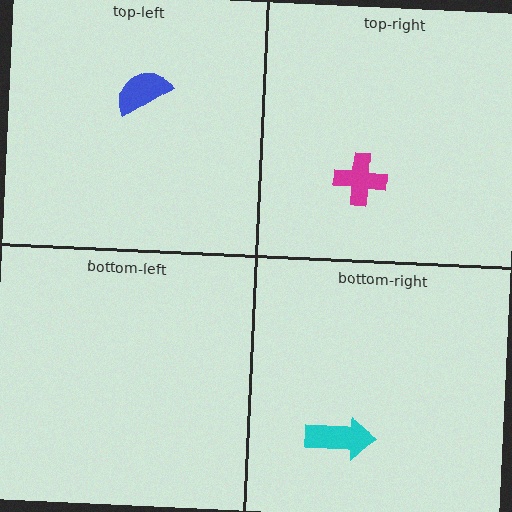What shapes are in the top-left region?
The blue semicircle.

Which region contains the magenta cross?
The top-right region.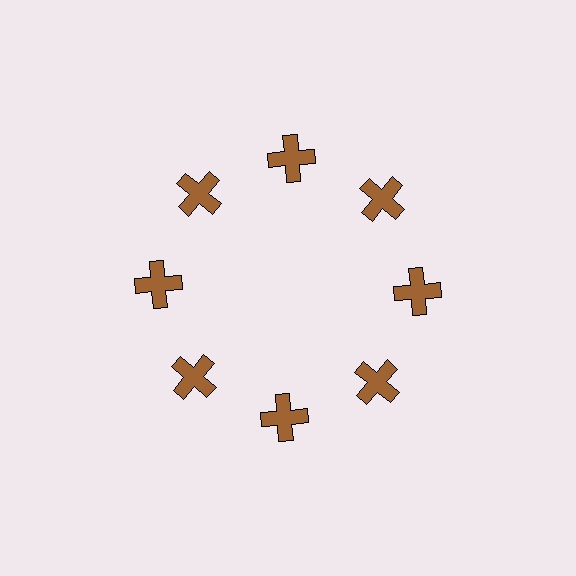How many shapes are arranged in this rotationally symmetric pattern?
There are 8 shapes, arranged in 8 groups of 1.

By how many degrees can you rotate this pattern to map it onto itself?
The pattern maps onto itself every 45 degrees of rotation.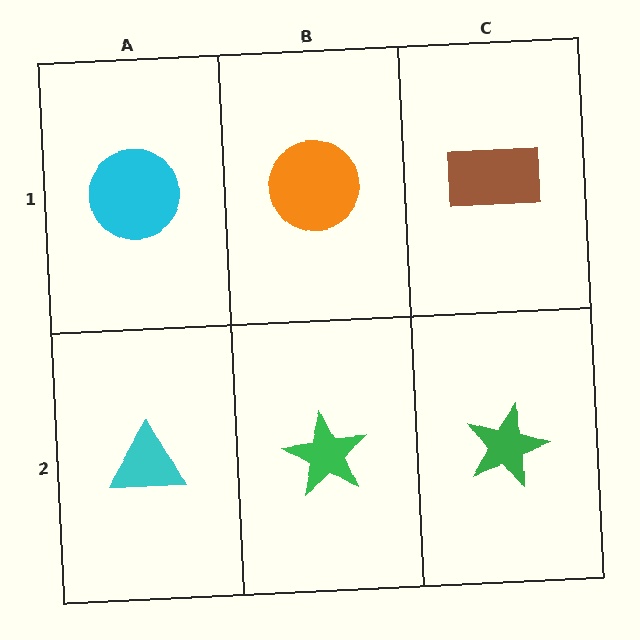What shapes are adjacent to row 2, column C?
A brown rectangle (row 1, column C), a green star (row 2, column B).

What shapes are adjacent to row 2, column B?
An orange circle (row 1, column B), a cyan triangle (row 2, column A), a green star (row 2, column C).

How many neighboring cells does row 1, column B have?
3.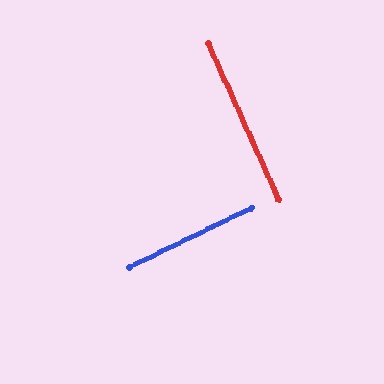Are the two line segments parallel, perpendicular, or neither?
Perpendicular — they meet at approximately 89°.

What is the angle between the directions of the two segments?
Approximately 89 degrees.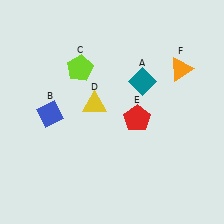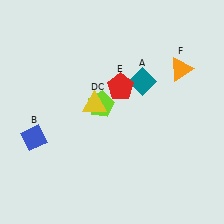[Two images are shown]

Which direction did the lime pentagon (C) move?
The lime pentagon (C) moved down.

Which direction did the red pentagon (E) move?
The red pentagon (E) moved up.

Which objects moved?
The objects that moved are: the blue diamond (B), the lime pentagon (C), the red pentagon (E).